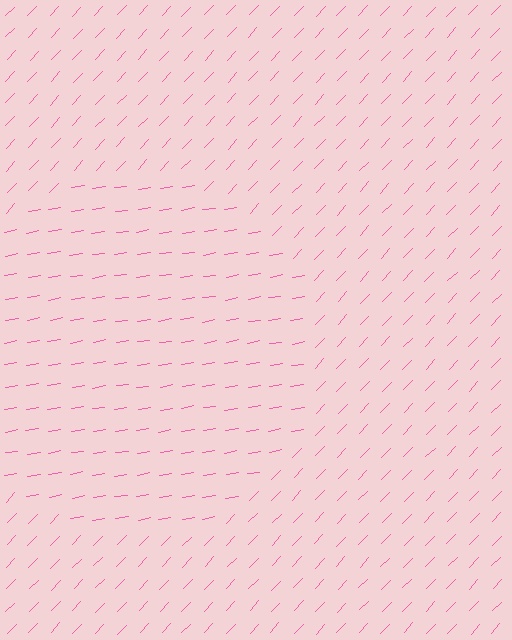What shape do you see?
I see a circle.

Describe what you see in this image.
The image is filled with small pink line segments. A circle region in the image has lines oriented differently from the surrounding lines, creating a visible texture boundary.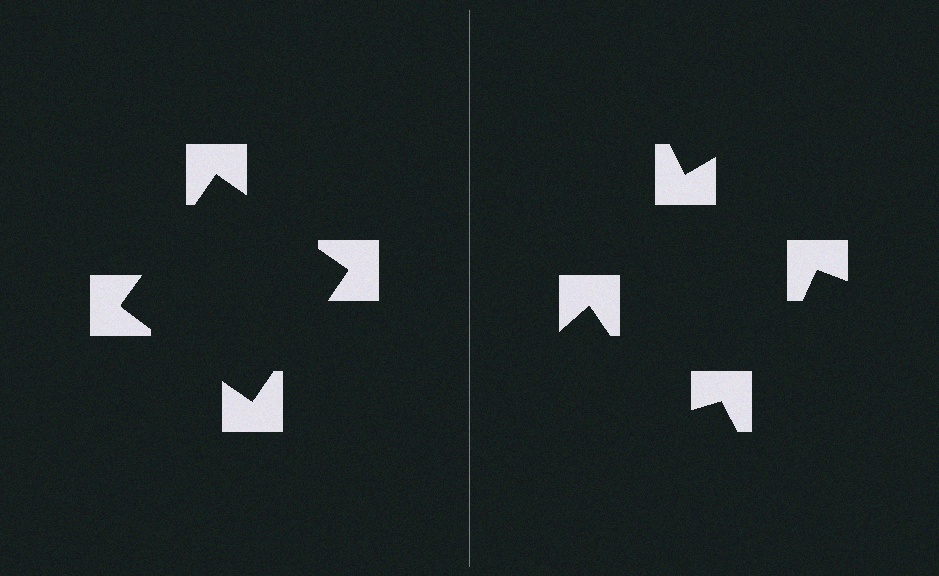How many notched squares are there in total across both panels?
8 — 4 on each side.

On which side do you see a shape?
An illusory square appears on the left side. On the right side the wedge cuts are rotated, so no coherent shape forms.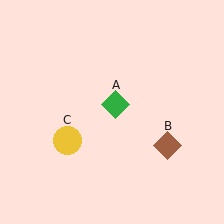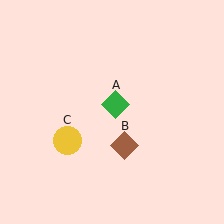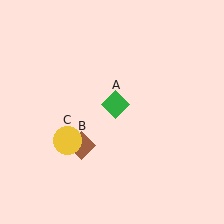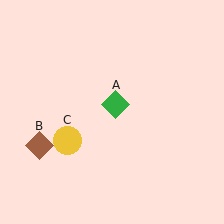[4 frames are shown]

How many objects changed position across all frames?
1 object changed position: brown diamond (object B).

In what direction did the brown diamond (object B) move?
The brown diamond (object B) moved left.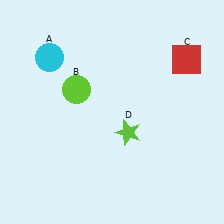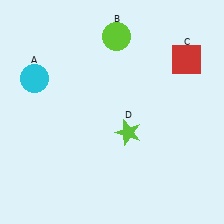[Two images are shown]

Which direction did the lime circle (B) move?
The lime circle (B) moved up.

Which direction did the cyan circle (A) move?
The cyan circle (A) moved down.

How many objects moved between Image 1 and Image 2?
2 objects moved between the two images.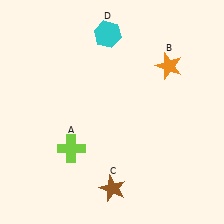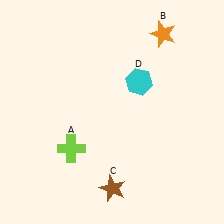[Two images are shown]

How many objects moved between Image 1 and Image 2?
2 objects moved between the two images.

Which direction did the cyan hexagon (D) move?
The cyan hexagon (D) moved down.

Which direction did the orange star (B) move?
The orange star (B) moved up.